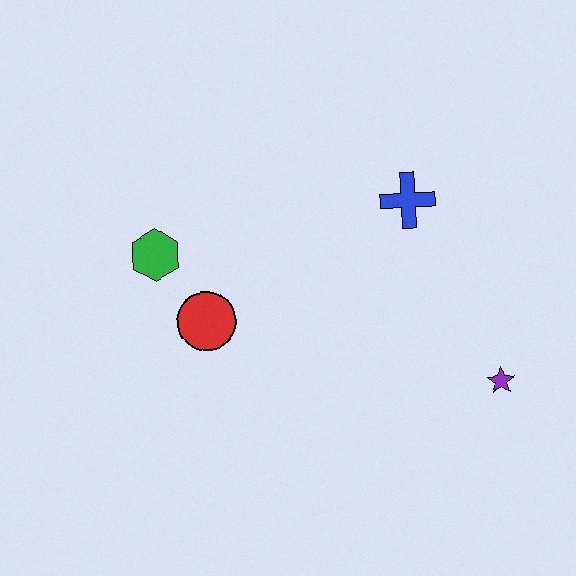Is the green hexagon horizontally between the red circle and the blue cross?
No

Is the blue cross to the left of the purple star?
Yes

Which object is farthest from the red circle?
The purple star is farthest from the red circle.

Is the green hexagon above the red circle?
Yes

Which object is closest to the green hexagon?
The red circle is closest to the green hexagon.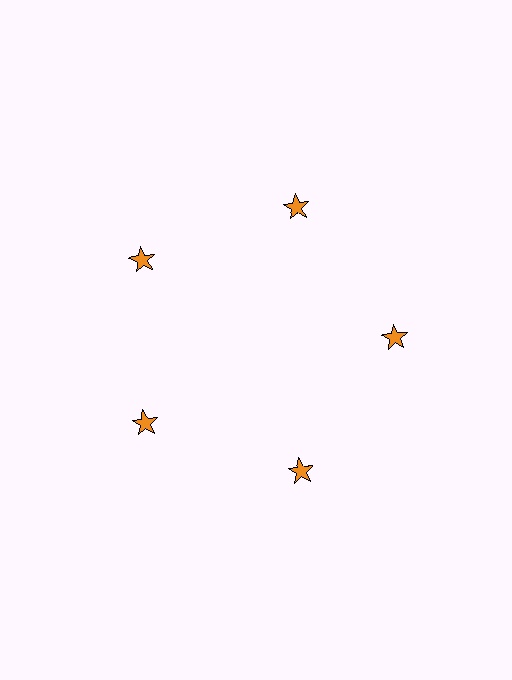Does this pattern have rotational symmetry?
Yes, this pattern has 5-fold rotational symmetry. It looks the same after rotating 72 degrees around the center.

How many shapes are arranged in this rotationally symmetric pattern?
There are 5 shapes, arranged in 5 groups of 1.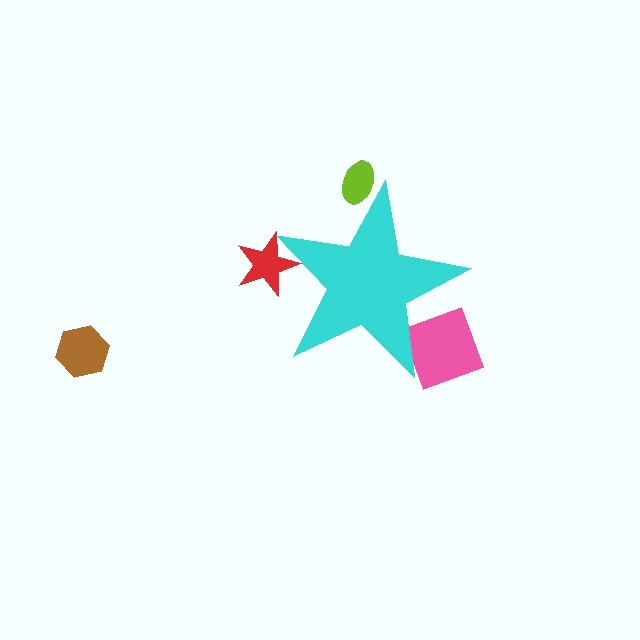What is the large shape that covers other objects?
A cyan star.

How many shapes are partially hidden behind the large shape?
3 shapes are partially hidden.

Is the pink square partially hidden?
Yes, the pink square is partially hidden behind the cyan star.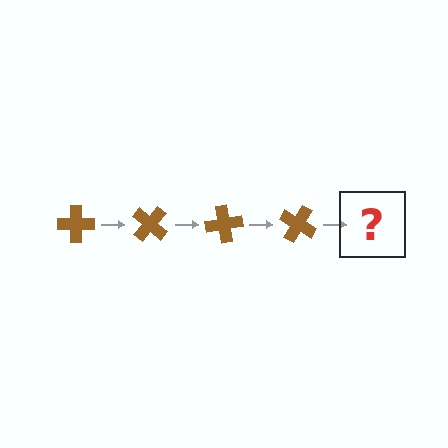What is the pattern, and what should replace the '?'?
The pattern is that the cross rotates 40 degrees each step. The '?' should be a brown cross rotated 160 degrees.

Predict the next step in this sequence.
The next step is a brown cross rotated 160 degrees.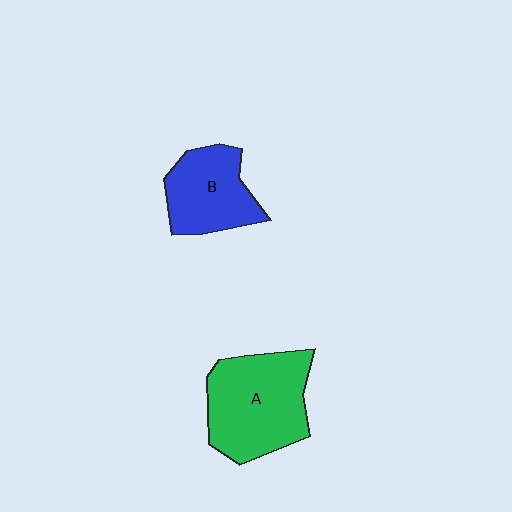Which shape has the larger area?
Shape A (green).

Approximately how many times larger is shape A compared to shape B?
Approximately 1.4 times.